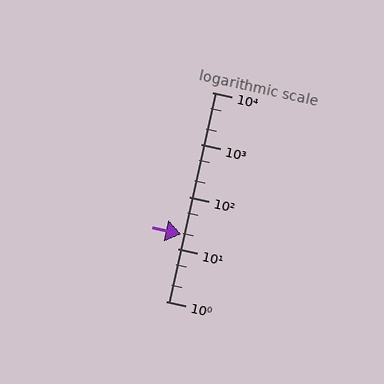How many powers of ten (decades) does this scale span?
The scale spans 4 decades, from 1 to 10000.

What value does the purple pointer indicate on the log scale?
The pointer indicates approximately 19.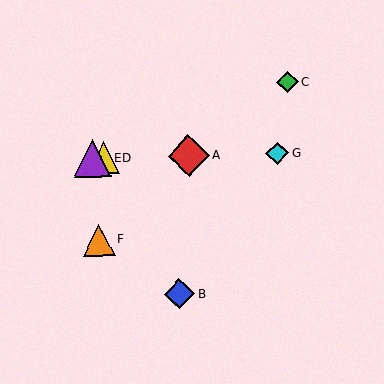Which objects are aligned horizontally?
Objects A, D, E, G are aligned horizontally.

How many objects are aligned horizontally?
4 objects (A, D, E, G) are aligned horizontally.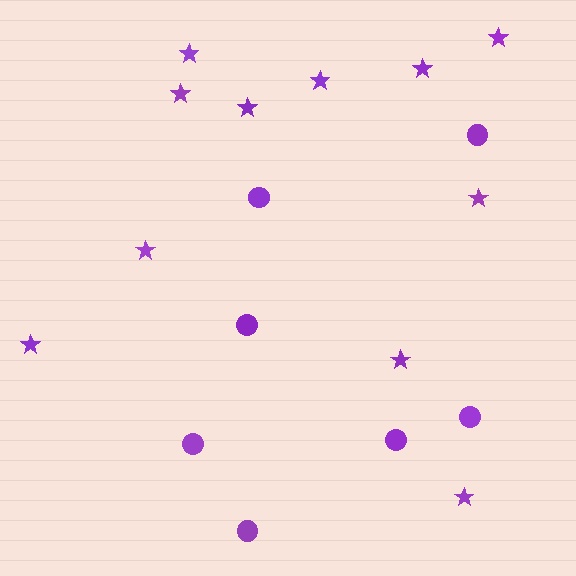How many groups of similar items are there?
There are 2 groups: one group of stars (11) and one group of circles (7).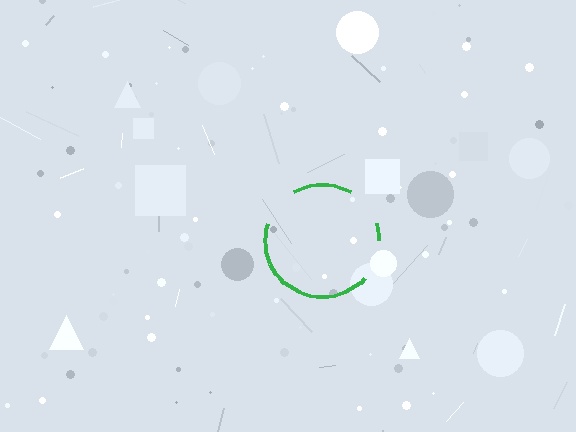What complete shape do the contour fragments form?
The contour fragments form a circle.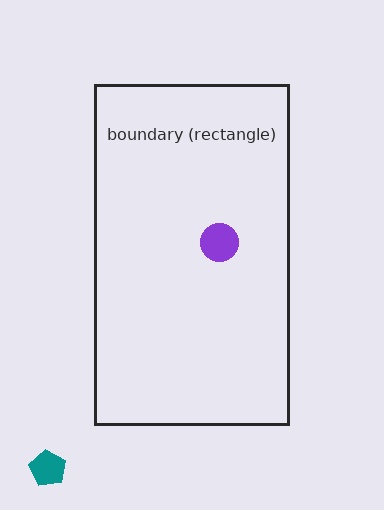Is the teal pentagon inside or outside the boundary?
Outside.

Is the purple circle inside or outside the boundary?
Inside.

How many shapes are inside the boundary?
1 inside, 1 outside.